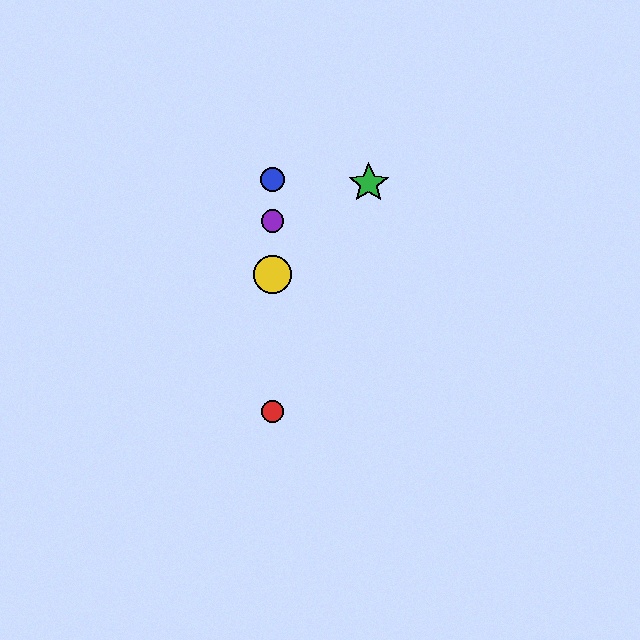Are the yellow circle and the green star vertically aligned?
No, the yellow circle is at x≈273 and the green star is at x≈369.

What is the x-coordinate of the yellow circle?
The yellow circle is at x≈273.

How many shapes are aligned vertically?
4 shapes (the red circle, the blue circle, the yellow circle, the purple circle) are aligned vertically.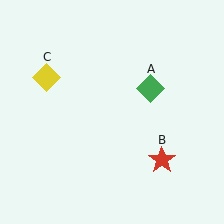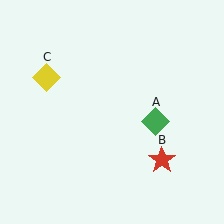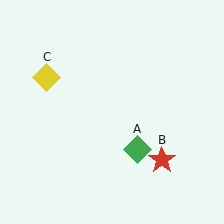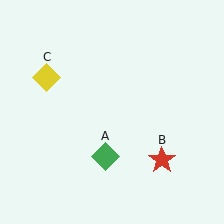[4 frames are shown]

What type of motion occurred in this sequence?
The green diamond (object A) rotated clockwise around the center of the scene.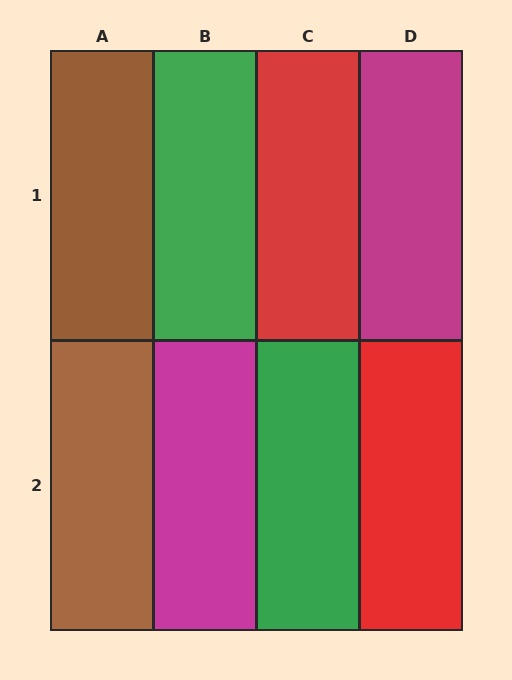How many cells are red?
2 cells are red.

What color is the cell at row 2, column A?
Brown.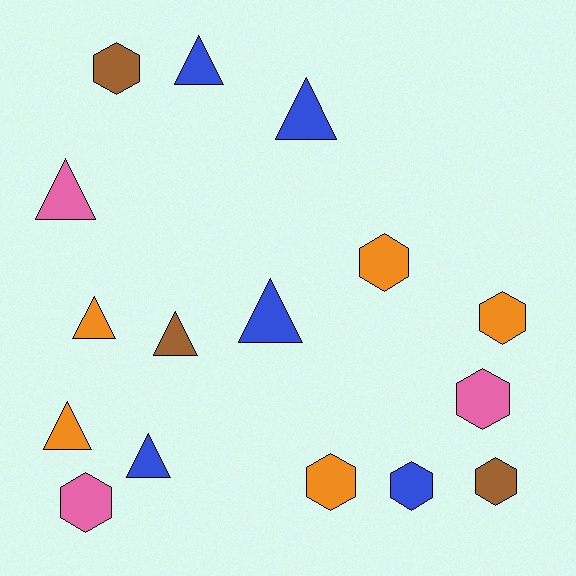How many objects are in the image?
There are 16 objects.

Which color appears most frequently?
Orange, with 5 objects.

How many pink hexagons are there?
There are 2 pink hexagons.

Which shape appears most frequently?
Triangle, with 8 objects.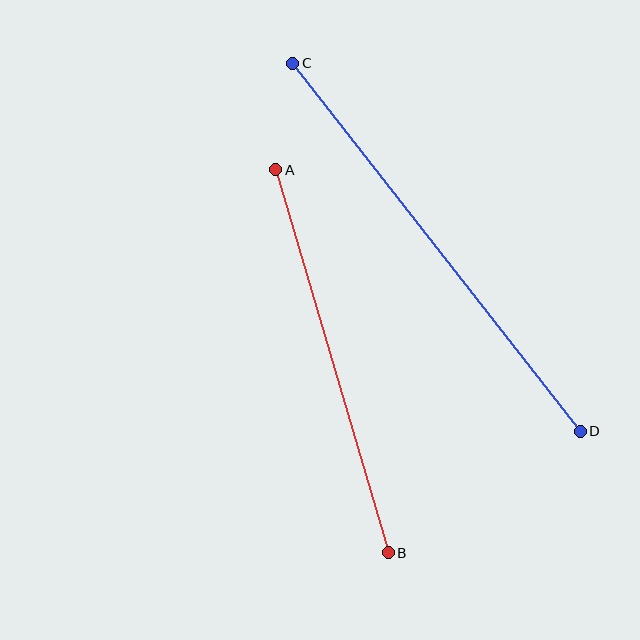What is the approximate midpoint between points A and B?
The midpoint is at approximately (332, 361) pixels.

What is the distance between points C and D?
The distance is approximately 467 pixels.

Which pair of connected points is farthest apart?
Points C and D are farthest apart.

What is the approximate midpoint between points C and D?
The midpoint is at approximately (436, 247) pixels.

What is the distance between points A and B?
The distance is approximately 399 pixels.